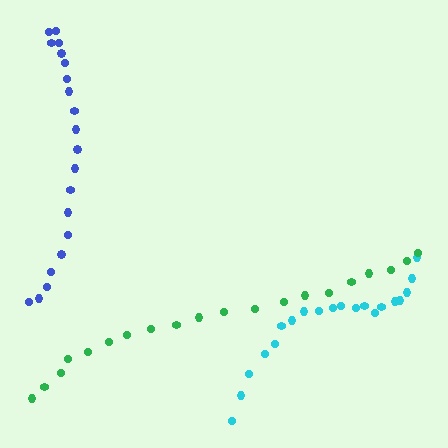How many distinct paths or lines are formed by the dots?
There are 3 distinct paths.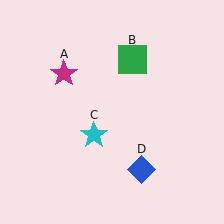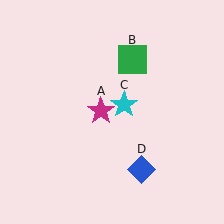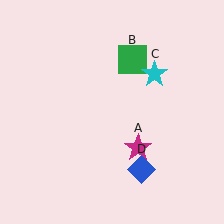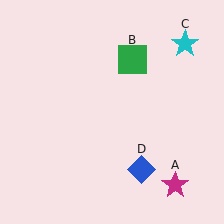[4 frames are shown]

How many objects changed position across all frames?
2 objects changed position: magenta star (object A), cyan star (object C).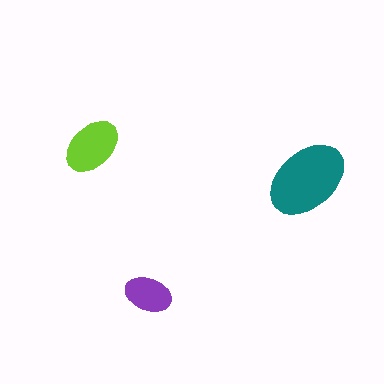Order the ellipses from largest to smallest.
the teal one, the lime one, the purple one.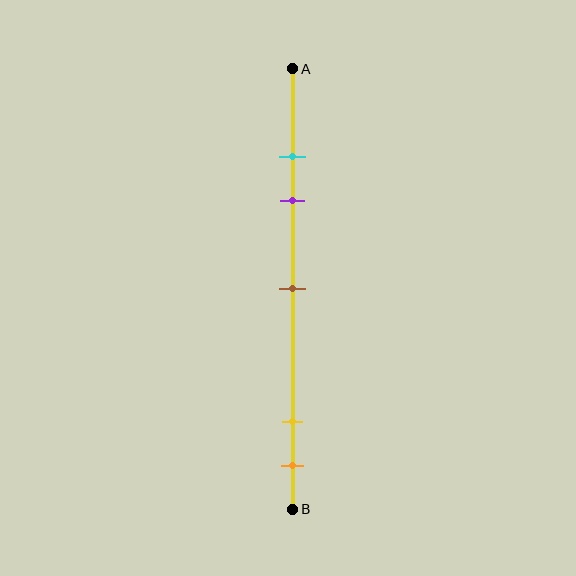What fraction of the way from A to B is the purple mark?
The purple mark is approximately 30% (0.3) of the way from A to B.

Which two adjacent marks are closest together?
The cyan and purple marks are the closest adjacent pair.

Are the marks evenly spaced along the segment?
No, the marks are not evenly spaced.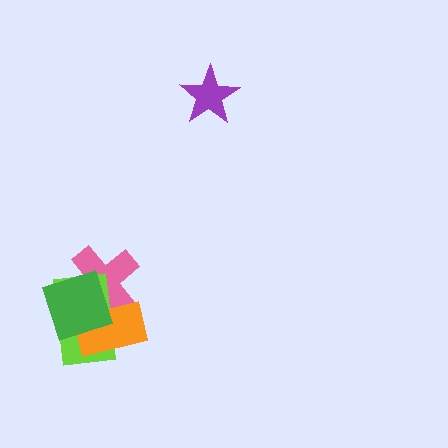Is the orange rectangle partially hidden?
Yes, it is partially covered by another shape.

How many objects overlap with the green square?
3 objects overlap with the green square.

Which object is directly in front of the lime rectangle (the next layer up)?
The orange rectangle is directly in front of the lime rectangle.